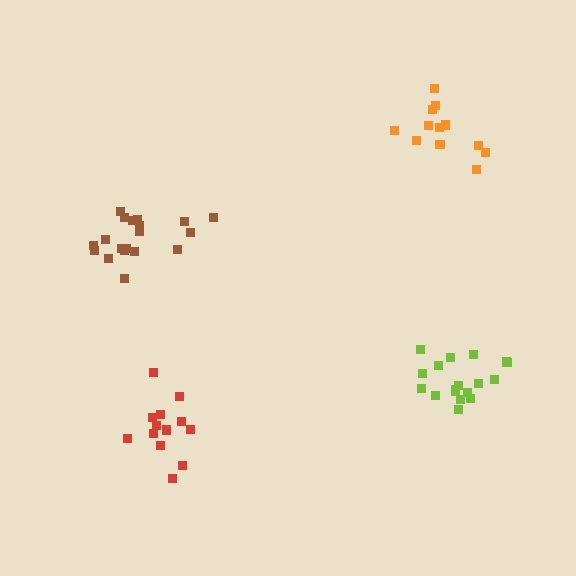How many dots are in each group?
Group 1: 13 dots, Group 2: 19 dots, Group 3: 18 dots, Group 4: 13 dots (63 total).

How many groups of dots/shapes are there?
There are 4 groups.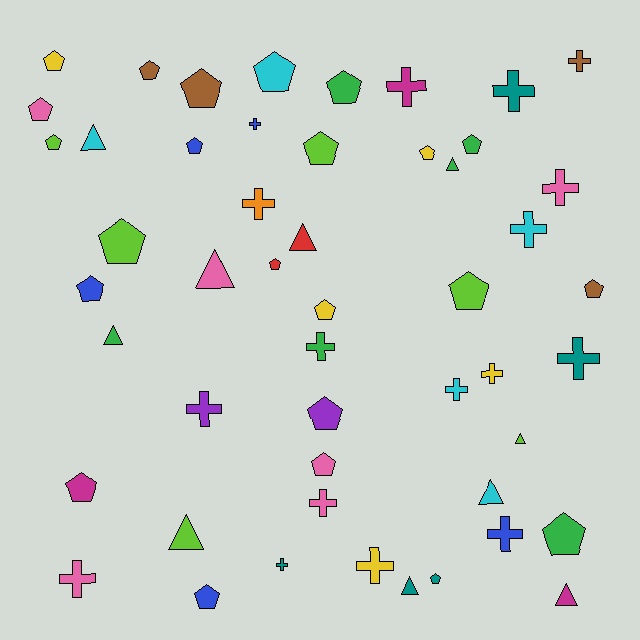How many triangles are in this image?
There are 10 triangles.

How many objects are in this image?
There are 50 objects.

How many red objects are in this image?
There are 2 red objects.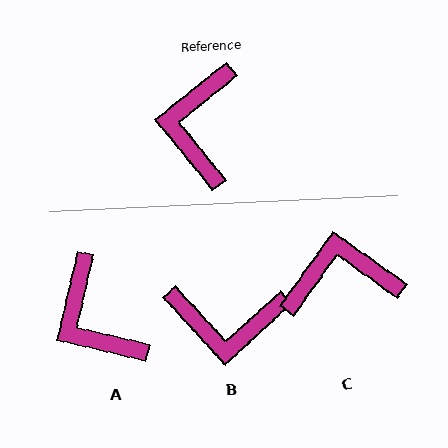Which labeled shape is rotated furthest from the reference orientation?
B, about 93 degrees away.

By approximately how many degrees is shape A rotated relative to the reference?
Approximately 38 degrees counter-clockwise.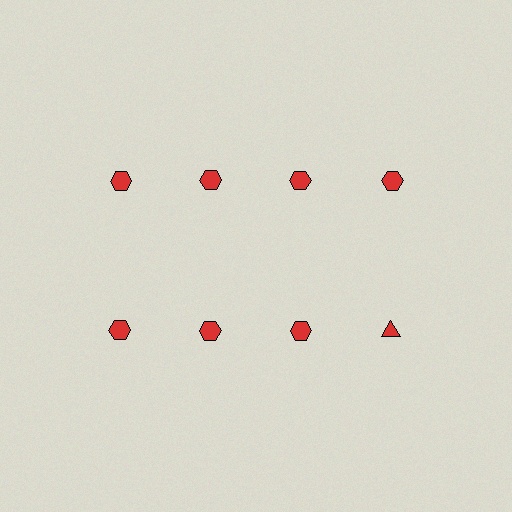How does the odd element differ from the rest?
It has a different shape: triangle instead of hexagon.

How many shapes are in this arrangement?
There are 8 shapes arranged in a grid pattern.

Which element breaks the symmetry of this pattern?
The red triangle in the second row, second from right column breaks the symmetry. All other shapes are red hexagons.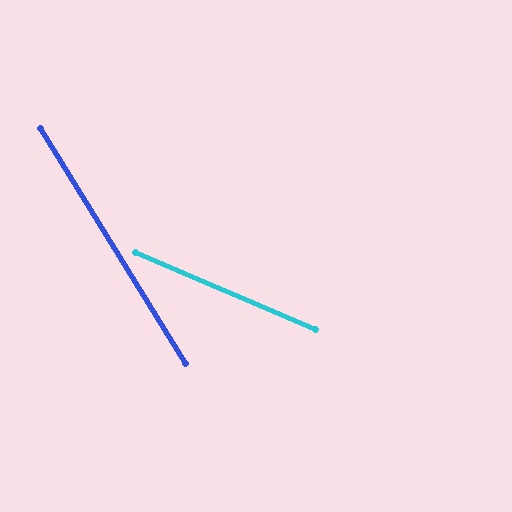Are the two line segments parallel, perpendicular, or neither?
Neither parallel nor perpendicular — they differ by about 35°.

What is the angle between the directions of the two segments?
Approximately 35 degrees.